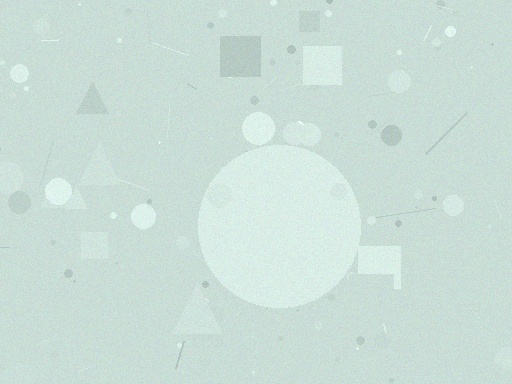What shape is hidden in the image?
A circle is hidden in the image.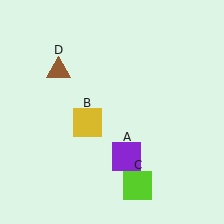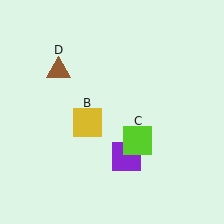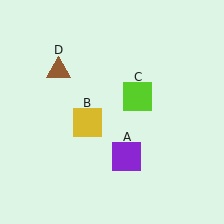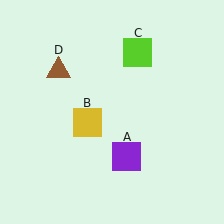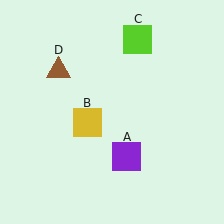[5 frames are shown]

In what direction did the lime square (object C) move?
The lime square (object C) moved up.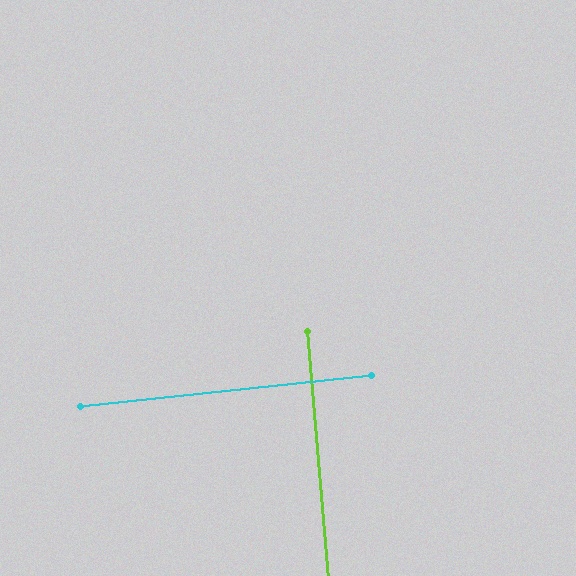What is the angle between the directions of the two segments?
Approximately 89 degrees.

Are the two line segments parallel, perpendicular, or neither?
Perpendicular — they meet at approximately 89°.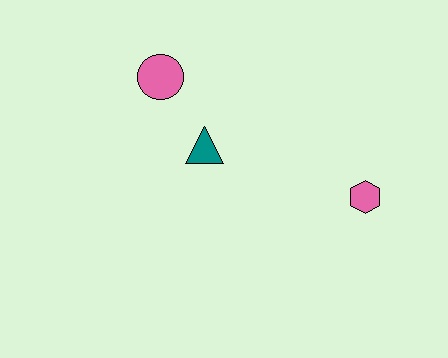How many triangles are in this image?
There is 1 triangle.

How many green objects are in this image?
There are no green objects.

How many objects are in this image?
There are 3 objects.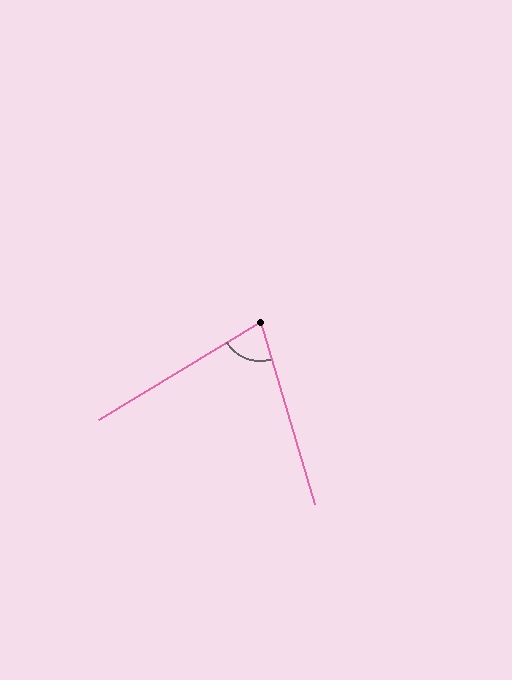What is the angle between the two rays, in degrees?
Approximately 75 degrees.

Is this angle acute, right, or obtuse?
It is acute.